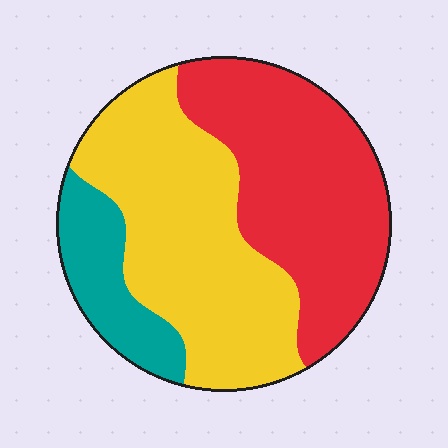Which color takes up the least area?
Teal, at roughly 15%.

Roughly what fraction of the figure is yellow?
Yellow covers 44% of the figure.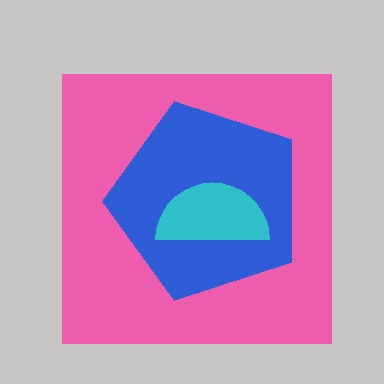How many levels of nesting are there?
3.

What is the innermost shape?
The cyan semicircle.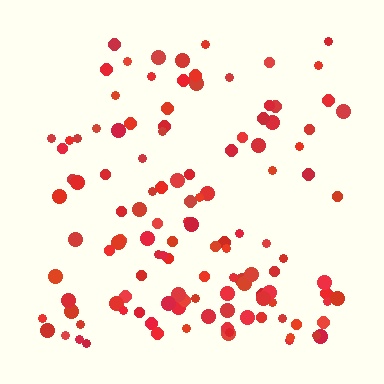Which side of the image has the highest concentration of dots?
The bottom.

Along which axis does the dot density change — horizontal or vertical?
Vertical.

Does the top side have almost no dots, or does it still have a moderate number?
Still a moderate number, just noticeably fewer than the bottom.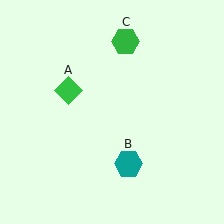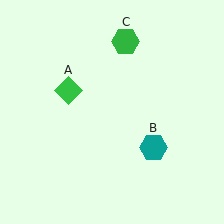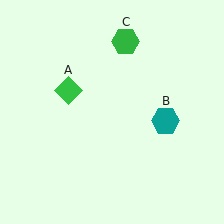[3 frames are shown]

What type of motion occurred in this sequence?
The teal hexagon (object B) rotated counterclockwise around the center of the scene.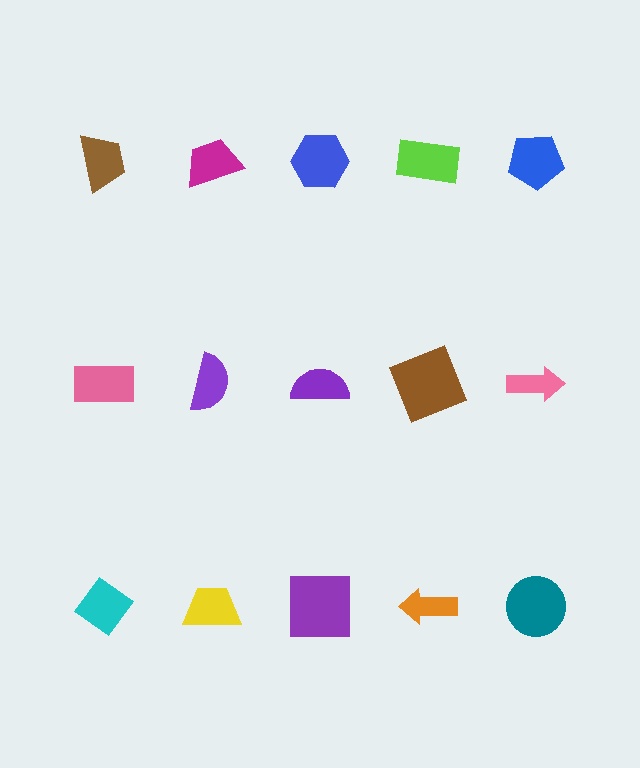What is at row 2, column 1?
A pink rectangle.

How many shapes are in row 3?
5 shapes.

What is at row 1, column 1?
A brown trapezoid.